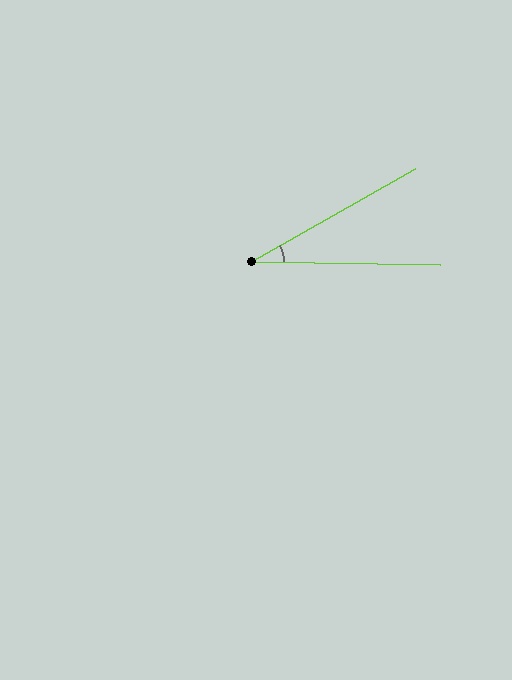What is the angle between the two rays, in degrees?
Approximately 31 degrees.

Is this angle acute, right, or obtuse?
It is acute.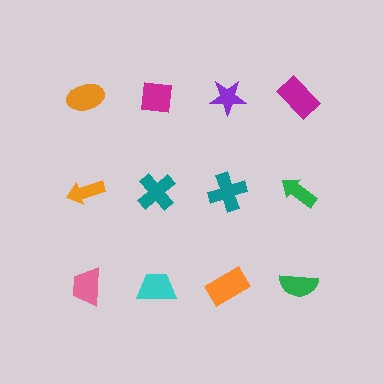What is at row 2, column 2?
A teal cross.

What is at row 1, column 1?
An orange ellipse.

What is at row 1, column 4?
A magenta rectangle.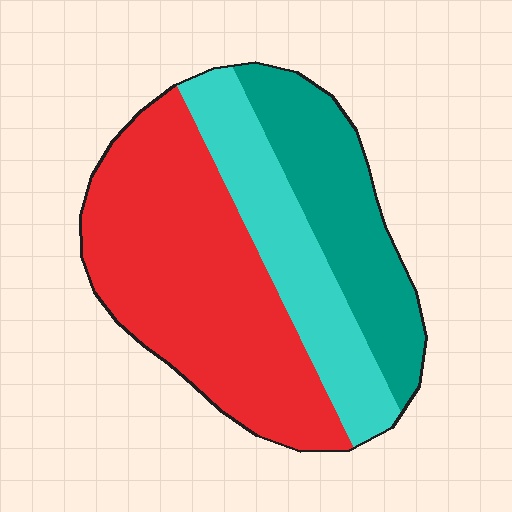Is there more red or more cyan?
Red.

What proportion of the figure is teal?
Teal takes up between a quarter and a half of the figure.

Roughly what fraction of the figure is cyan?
Cyan takes up about one quarter (1/4) of the figure.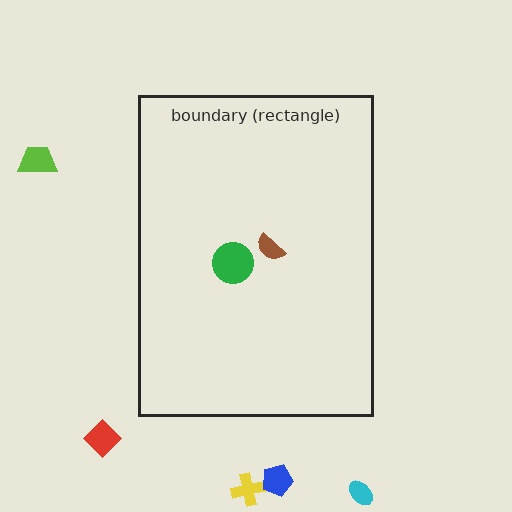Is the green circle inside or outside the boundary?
Inside.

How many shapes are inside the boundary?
2 inside, 5 outside.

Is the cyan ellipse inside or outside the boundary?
Outside.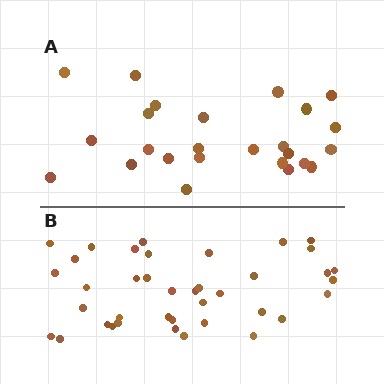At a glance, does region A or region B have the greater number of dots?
Region B (the bottom region) has more dots.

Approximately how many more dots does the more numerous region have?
Region B has approximately 15 more dots than region A.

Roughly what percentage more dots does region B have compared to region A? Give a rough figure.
About 55% more.